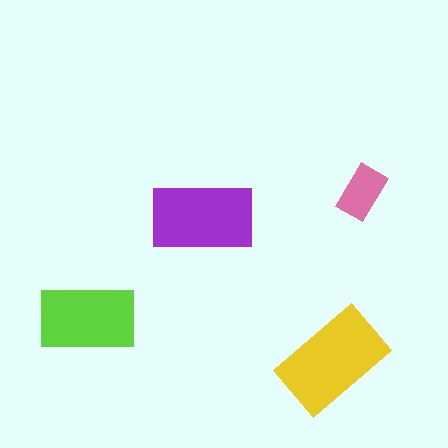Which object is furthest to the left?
The lime rectangle is leftmost.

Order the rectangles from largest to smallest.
the yellow one, the purple one, the lime one, the pink one.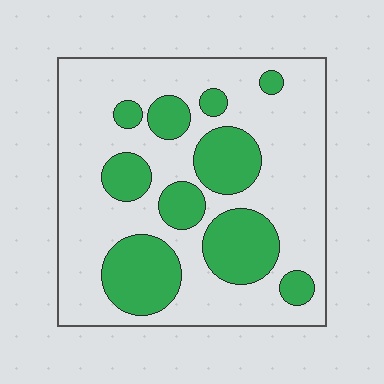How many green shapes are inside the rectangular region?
10.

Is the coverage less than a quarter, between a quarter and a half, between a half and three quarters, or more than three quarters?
Between a quarter and a half.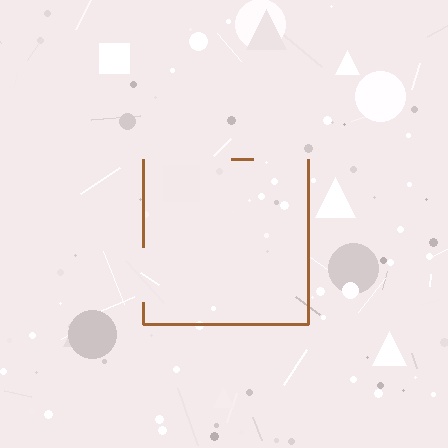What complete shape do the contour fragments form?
The contour fragments form a square.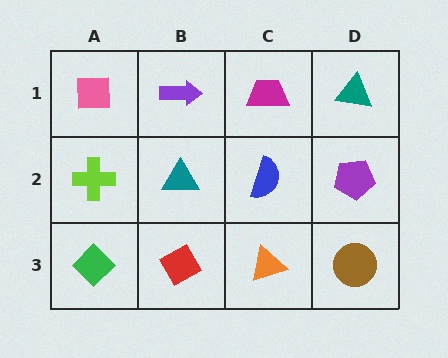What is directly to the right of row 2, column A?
A teal triangle.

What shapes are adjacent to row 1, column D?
A purple pentagon (row 2, column D), a magenta trapezoid (row 1, column C).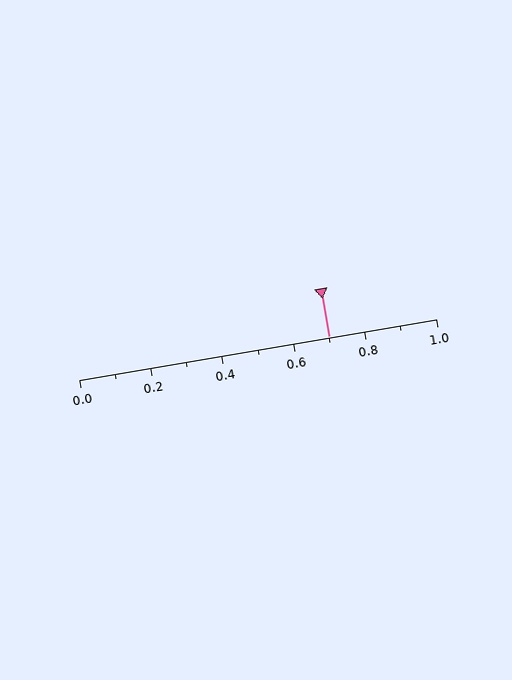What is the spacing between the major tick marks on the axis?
The major ticks are spaced 0.2 apart.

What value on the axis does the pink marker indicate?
The marker indicates approximately 0.7.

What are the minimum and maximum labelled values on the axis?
The axis runs from 0.0 to 1.0.